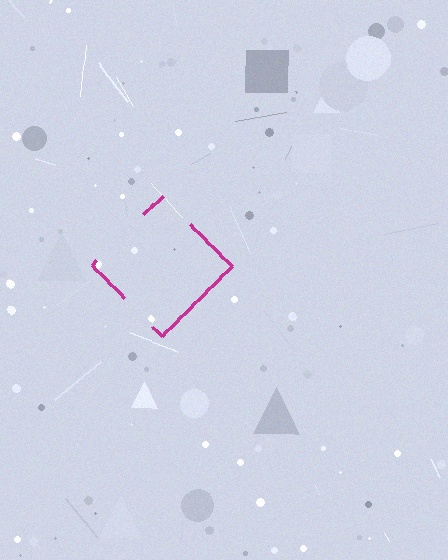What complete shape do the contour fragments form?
The contour fragments form a diamond.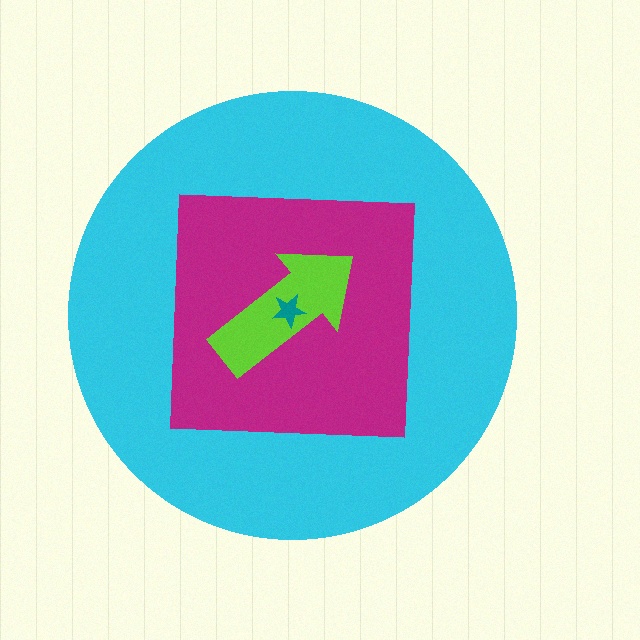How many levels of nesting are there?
4.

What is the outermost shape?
The cyan circle.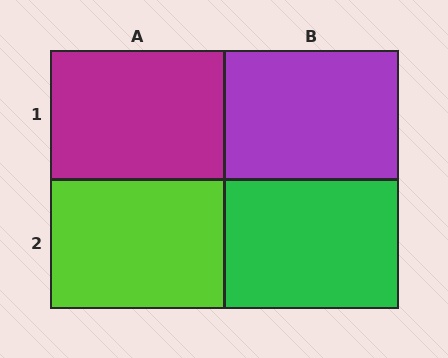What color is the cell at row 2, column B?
Green.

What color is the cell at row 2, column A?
Lime.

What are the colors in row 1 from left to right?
Magenta, purple.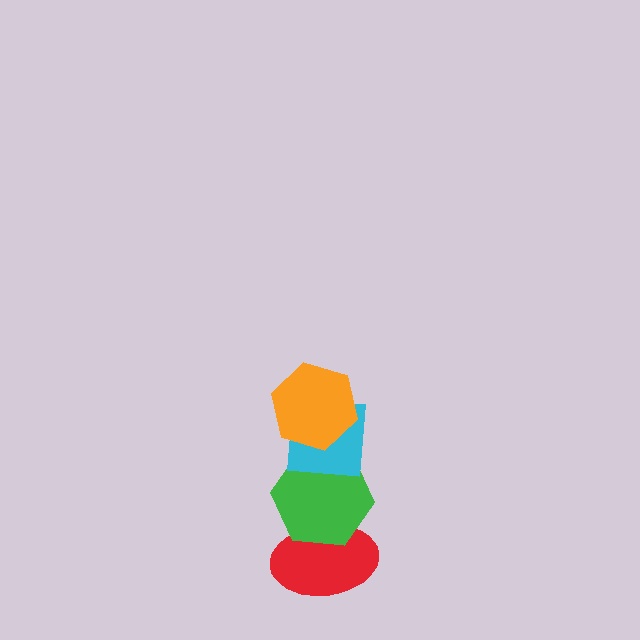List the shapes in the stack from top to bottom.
From top to bottom: the orange hexagon, the cyan square, the green hexagon, the red ellipse.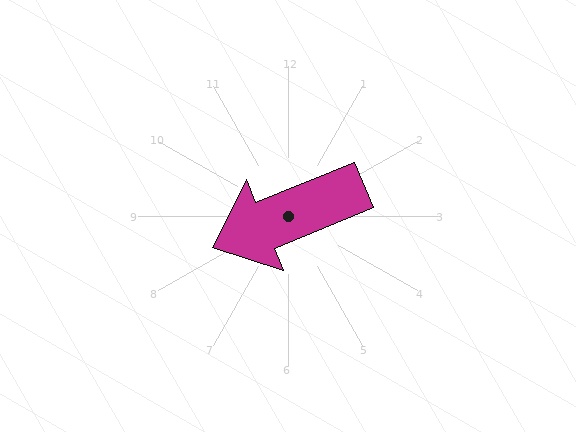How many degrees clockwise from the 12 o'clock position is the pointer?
Approximately 248 degrees.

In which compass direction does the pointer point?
West.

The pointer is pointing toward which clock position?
Roughly 8 o'clock.